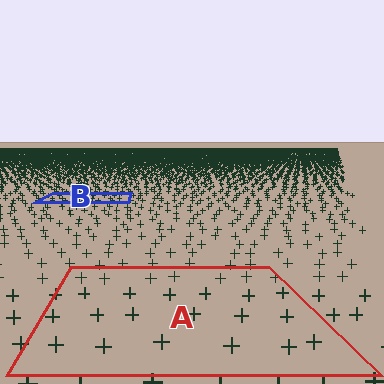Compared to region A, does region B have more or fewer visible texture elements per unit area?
Region B has more texture elements per unit area — they are packed more densely because it is farther away.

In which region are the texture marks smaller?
The texture marks are smaller in region B, because it is farther away.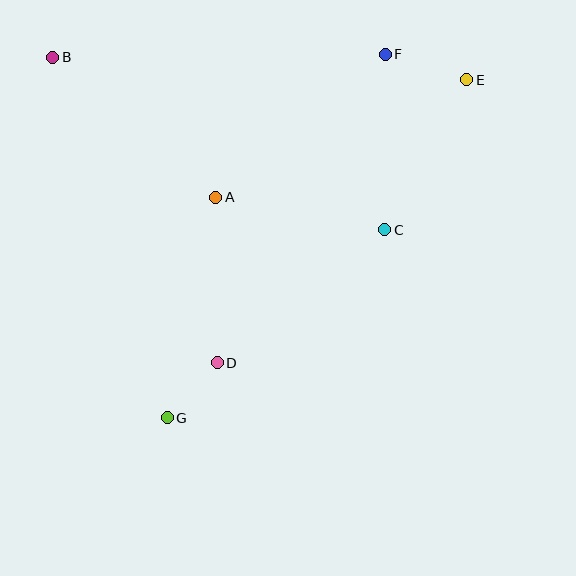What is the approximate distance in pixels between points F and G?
The distance between F and G is approximately 424 pixels.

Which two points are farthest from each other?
Points E and G are farthest from each other.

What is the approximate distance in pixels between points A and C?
The distance between A and C is approximately 172 pixels.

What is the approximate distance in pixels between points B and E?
The distance between B and E is approximately 414 pixels.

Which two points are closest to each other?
Points D and G are closest to each other.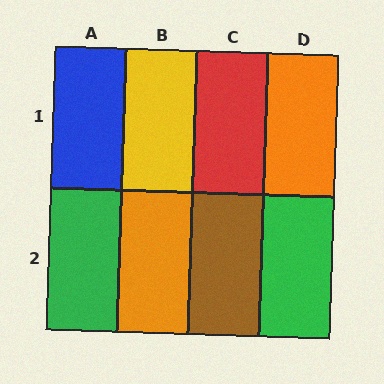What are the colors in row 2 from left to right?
Green, orange, brown, green.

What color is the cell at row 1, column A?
Blue.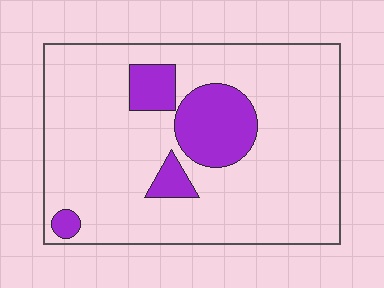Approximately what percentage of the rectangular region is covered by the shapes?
Approximately 15%.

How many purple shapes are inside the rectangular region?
4.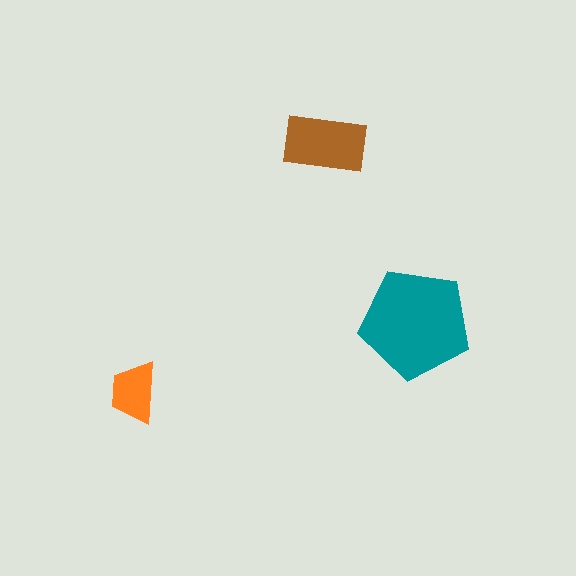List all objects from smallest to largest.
The orange trapezoid, the brown rectangle, the teal pentagon.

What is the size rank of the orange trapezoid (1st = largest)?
3rd.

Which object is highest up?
The brown rectangle is topmost.